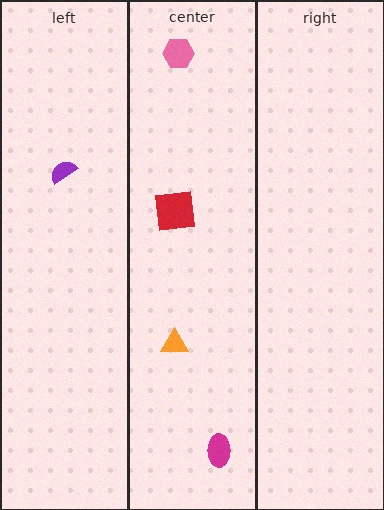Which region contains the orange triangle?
The center region.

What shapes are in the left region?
The purple semicircle.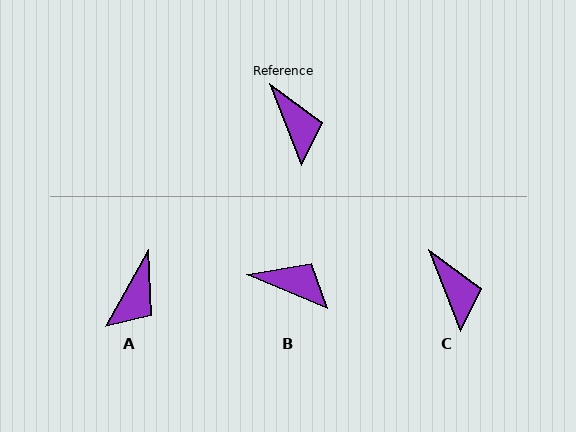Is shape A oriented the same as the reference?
No, it is off by about 51 degrees.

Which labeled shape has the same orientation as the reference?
C.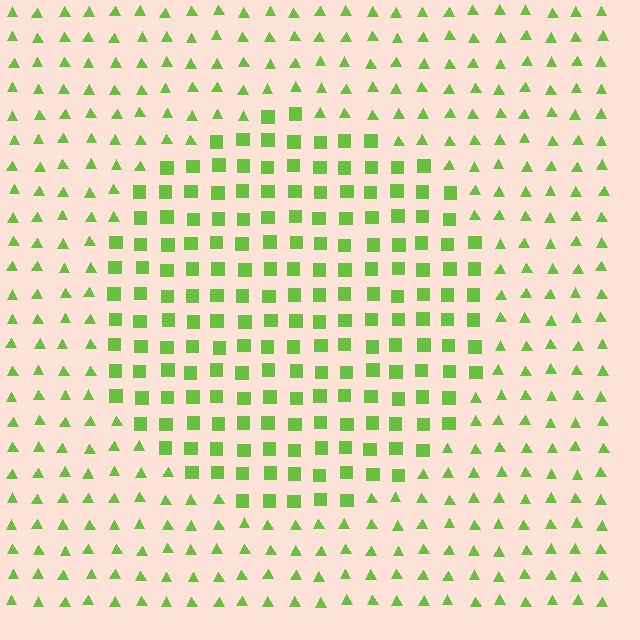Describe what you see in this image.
The image is filled with small lime elements arranged in a uniform grid. A circle-shaped region contains squares, while the surrounding area contains triangles. The boundary is defined purely by the change in element shape.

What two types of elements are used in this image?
The image uses squares inside the circle region and triangles outside it.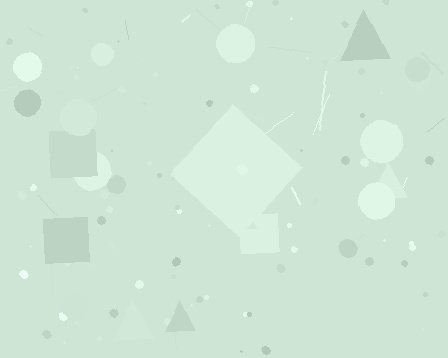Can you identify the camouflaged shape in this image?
The camouflaged shape is a diamond.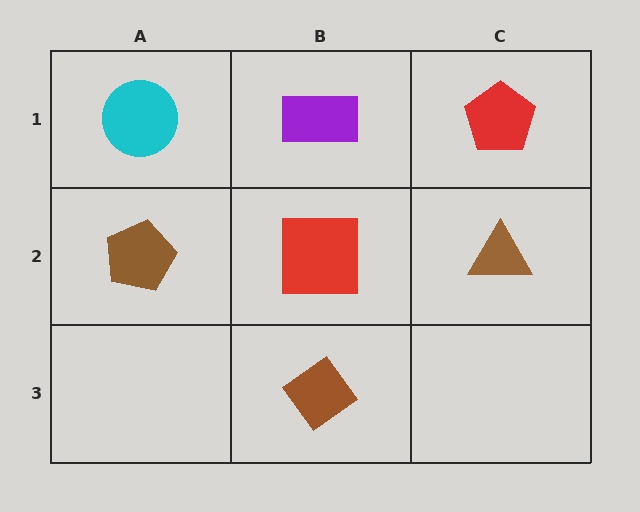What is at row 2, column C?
A brown triangle.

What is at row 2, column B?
A red square.